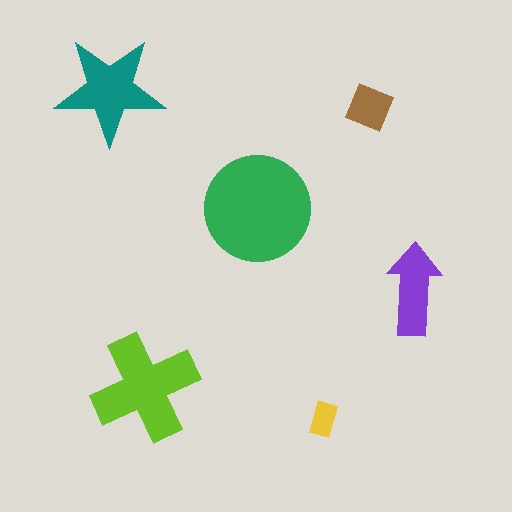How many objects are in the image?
There are 6 objects in the image.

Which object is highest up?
The teal star is topmost.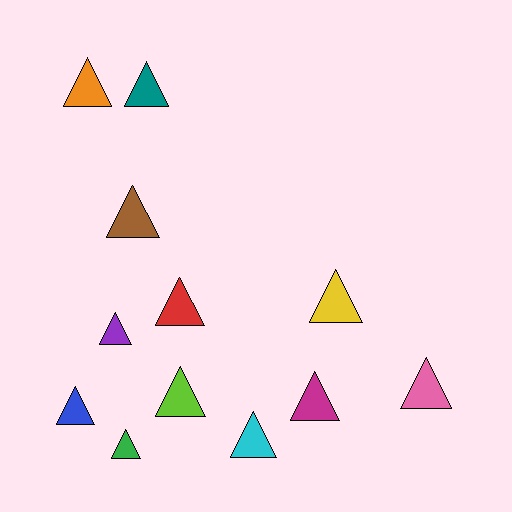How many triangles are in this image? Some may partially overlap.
There are 12 triangles.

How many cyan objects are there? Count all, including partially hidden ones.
There is 1 cyan object.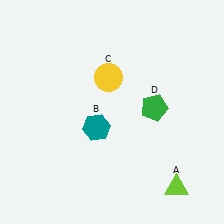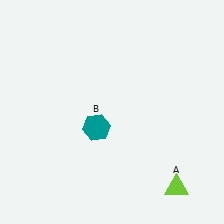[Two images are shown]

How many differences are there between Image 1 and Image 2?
There are 2 differences between the two images.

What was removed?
The yellow circle (C), the green pentagon (D) were removed in Image 2.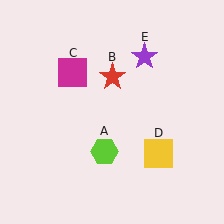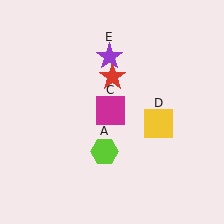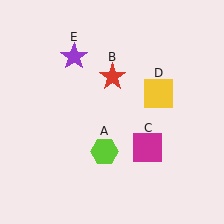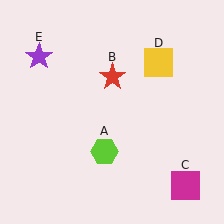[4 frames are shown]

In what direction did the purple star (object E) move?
The purple star (object E) moved left.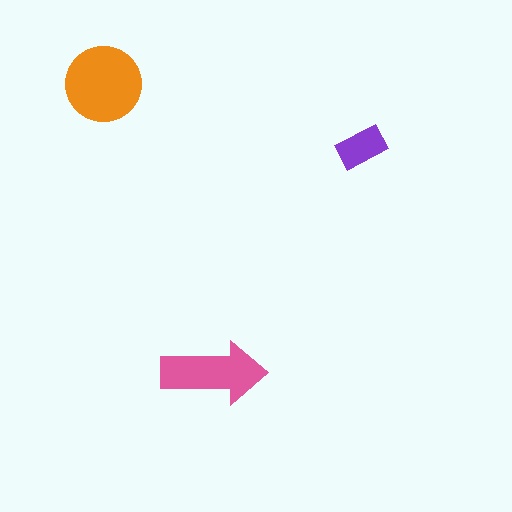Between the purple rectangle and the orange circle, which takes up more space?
The orange circle.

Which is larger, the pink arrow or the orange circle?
The orange circle.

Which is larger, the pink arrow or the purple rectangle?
The pink arrow.